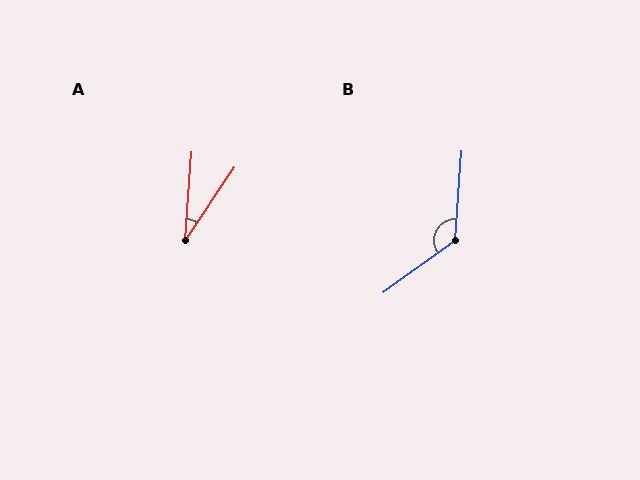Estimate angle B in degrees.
Approximately 130 degrees.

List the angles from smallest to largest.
A (29°), B (130°).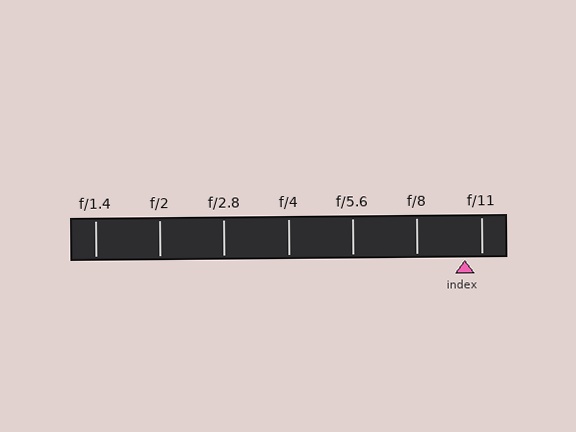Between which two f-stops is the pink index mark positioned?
The index mark is between f/8 and f/11.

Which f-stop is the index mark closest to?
The index mark is closest to f/11.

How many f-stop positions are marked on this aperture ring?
There are 7 f-stop positions marked.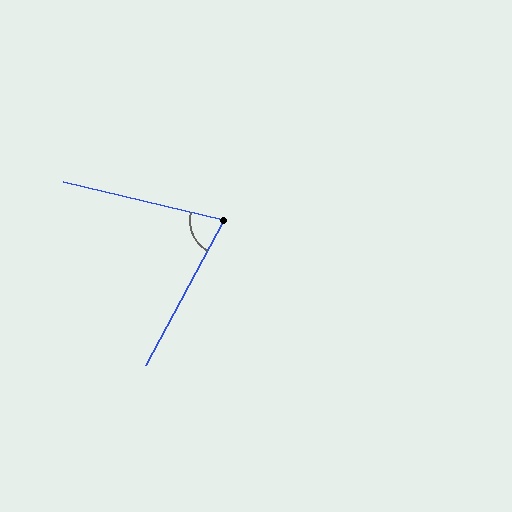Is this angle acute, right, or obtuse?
It is acute.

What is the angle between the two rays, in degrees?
Approximately 75 degrees.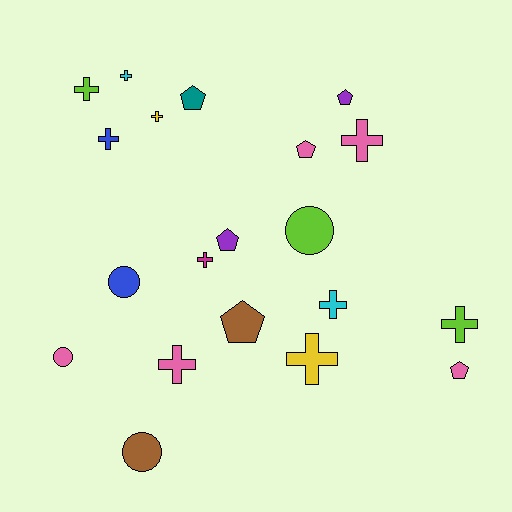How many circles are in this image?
There are 4 circles.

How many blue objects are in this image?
There are 2 blue objects.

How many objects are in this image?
There are 20 objects.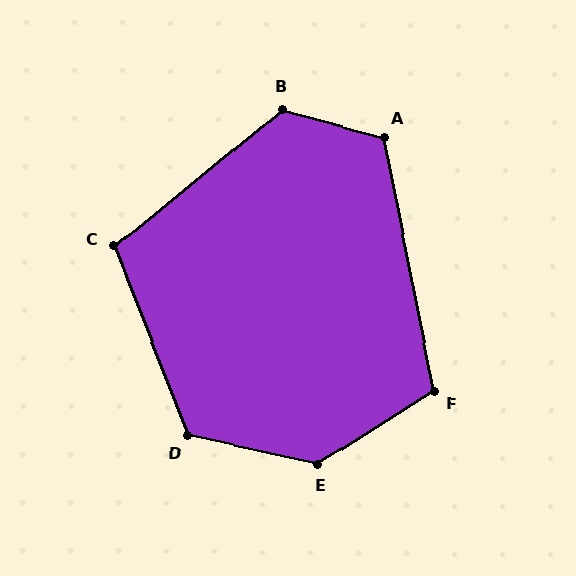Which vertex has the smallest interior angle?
C, at approximately 108 degrees.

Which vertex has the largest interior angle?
E, at approximately 136 degrees.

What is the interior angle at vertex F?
Approximately 111 degrees (obtuse).